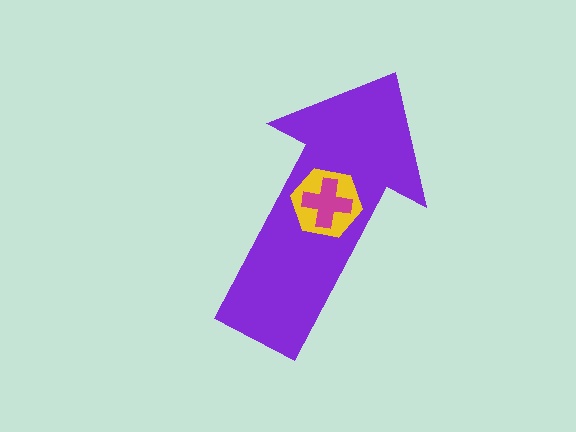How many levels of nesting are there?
3.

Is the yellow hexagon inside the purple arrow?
Yes.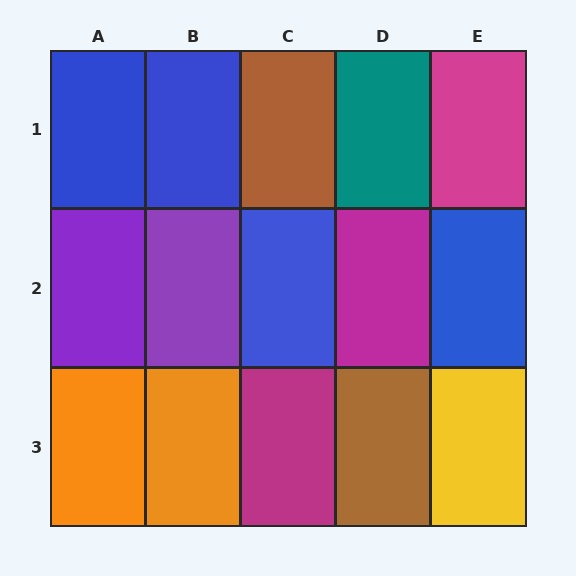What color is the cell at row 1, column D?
Teal.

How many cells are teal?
1 cell is teal.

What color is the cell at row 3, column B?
Orange.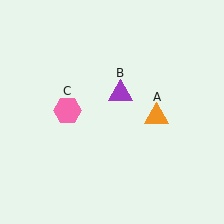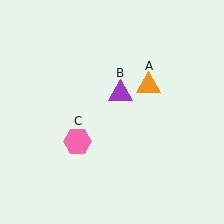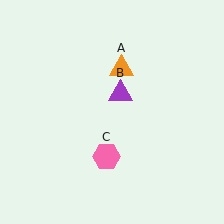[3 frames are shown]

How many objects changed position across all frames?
2 objects changed position: orange triangle (object A), pink hexagon (object C).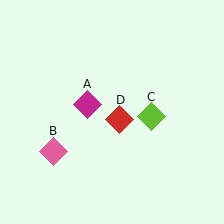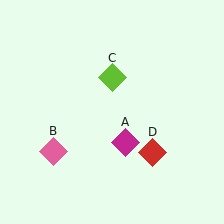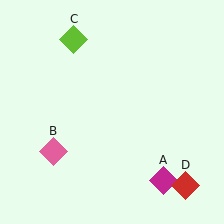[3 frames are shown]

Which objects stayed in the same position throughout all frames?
Pink diamond (object B) remained stationary.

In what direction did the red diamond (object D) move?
The red diamond (object D) moved down and to the right.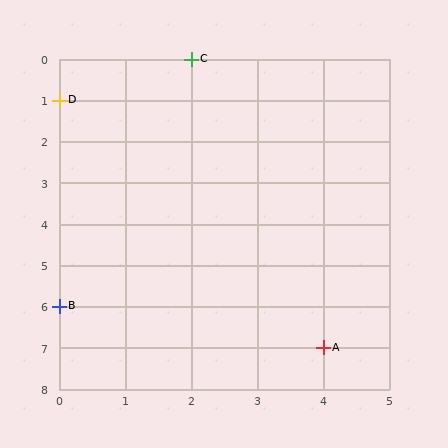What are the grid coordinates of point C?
Point C is at grid coordinates (2, 0).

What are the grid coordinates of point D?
Point D is at grid coordinates (0, 1).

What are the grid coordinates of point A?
Point A is at grid coordinates (4, 7).